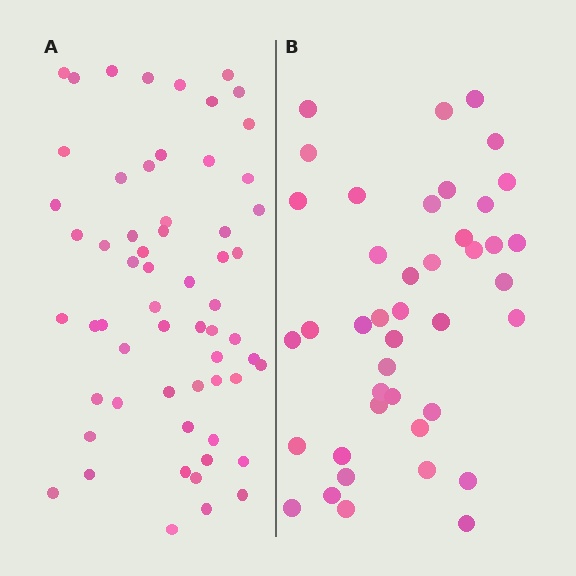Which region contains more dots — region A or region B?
Region A (the left region) has more dots.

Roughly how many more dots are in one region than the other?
Region A has approximately 20 more dots than region B.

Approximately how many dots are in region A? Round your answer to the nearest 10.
About 60 dots.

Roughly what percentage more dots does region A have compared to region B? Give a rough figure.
About 45% more.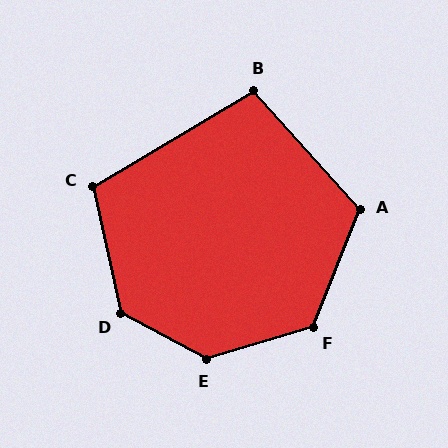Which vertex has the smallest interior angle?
B, at approximately 101 degrees.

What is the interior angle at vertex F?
Approximately 128 degrees (obtuse).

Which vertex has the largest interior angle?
E, at approximately 135 degrees.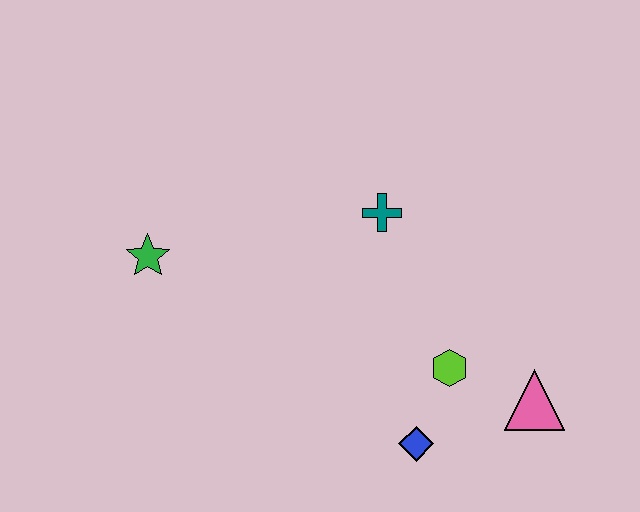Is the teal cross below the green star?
No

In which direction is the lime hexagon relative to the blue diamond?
The lime hexagon is above the blue diamond.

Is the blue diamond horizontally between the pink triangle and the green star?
Yes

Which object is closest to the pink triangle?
The lime hexagon is closest to the pink triangle.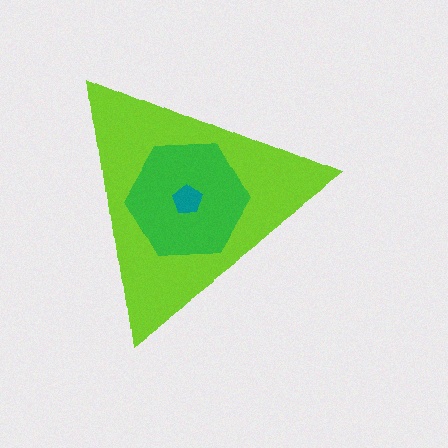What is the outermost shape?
The lime triangle.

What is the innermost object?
The teal pentagon.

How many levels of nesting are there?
3.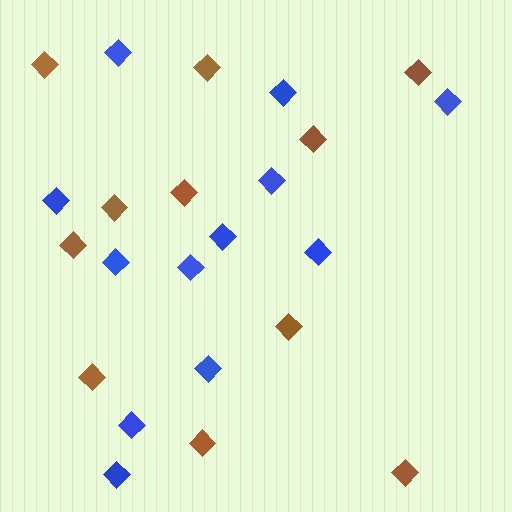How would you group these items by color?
There are 2 groups: one group of blue diamonds (12) and one group of brown diamonds (11).